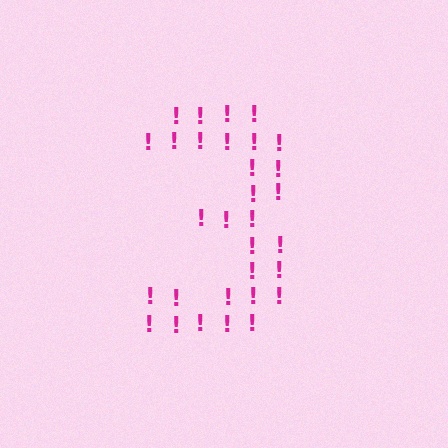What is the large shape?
The large shape is the digit 3.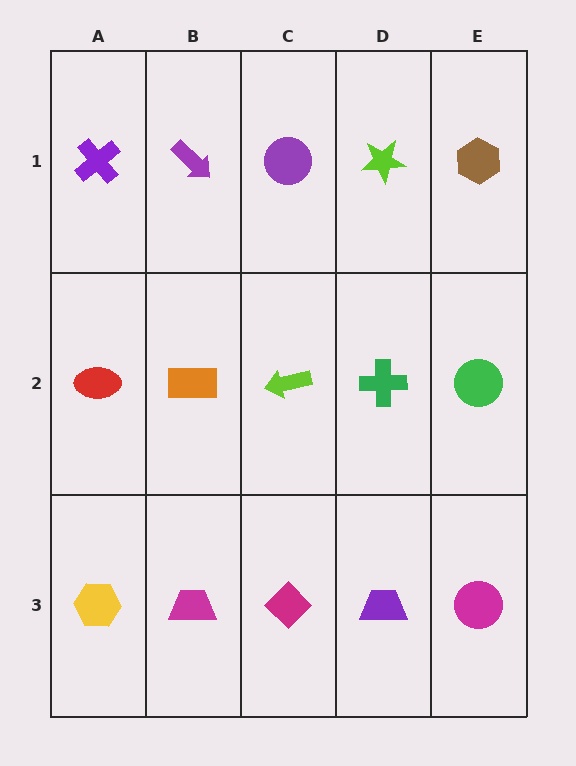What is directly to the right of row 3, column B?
A magenta diamond.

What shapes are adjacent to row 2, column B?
A purple arrow (row 1, column B), a magenta trapezoid (row 3, column B), a red ellipse (row 2, column A), a lime arrow (row 2, column C).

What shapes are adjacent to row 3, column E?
A green circle (row 2, column E), a purple trapezoid (row 3, column D).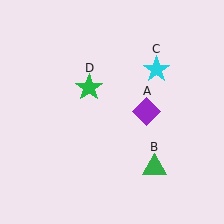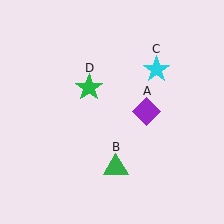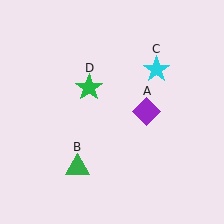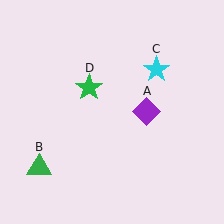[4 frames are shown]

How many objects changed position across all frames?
1 object changed position: green triangle (object B).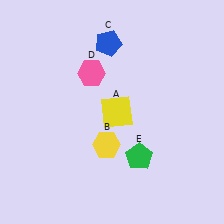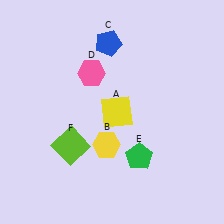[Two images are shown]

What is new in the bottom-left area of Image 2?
A lime square (F) was added in the bottom-left area of Image 2.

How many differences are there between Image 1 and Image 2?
There is 1 difference between the two images.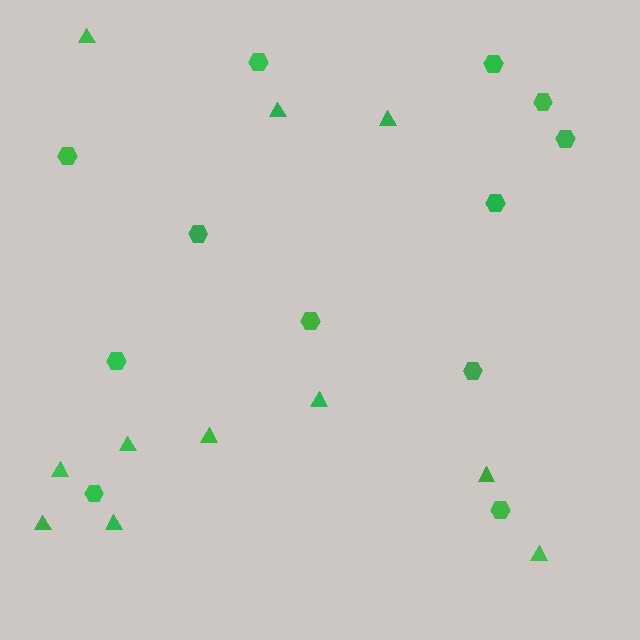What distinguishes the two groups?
There are 2 groups: one group of hexagons (12) and one group of triangles (11).